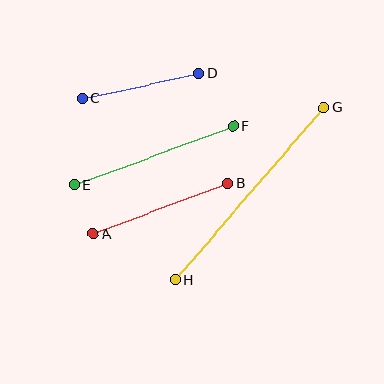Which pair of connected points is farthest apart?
Points G and H are farthest apart.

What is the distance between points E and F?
The distance is approximately 170 pixels.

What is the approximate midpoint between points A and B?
The midpoint is at approximately (160, 208) pixels.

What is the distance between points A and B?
The distance is approximately 144 pixels.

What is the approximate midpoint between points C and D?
The midpoint is at approximately (140, 86) pixels.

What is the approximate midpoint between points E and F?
The midpoint is at approximately (154, 156) pixels.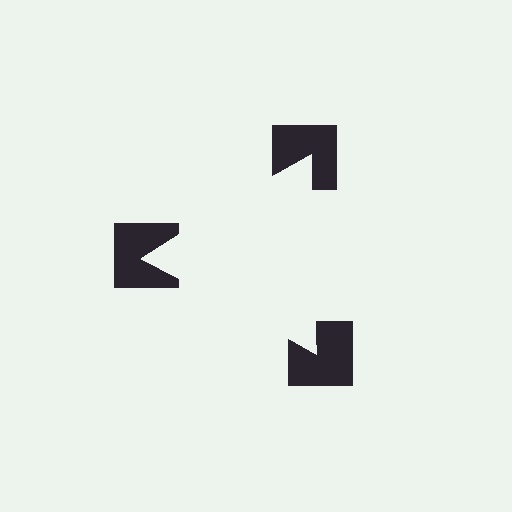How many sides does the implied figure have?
3 sides.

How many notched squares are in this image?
There are 3 — one at each vertex of the illusory triangle.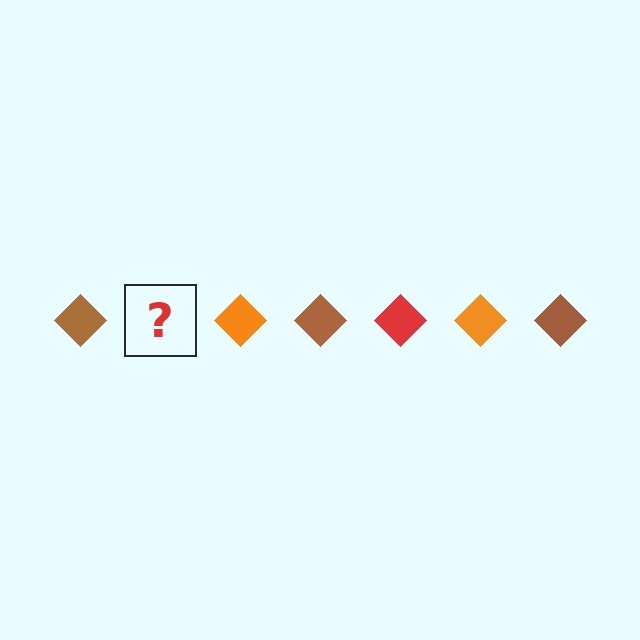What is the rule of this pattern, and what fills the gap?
The rule is that the pattern cycles through brown, red, orange diamonds. The gap should be filled with a red diamond.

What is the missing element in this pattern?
The missing element is a red diamond.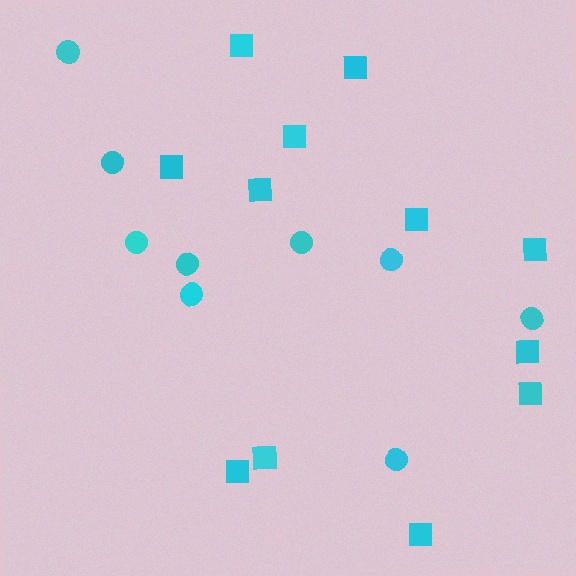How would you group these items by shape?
There are 2 groups: one group of circles (9) and one group of squares (12).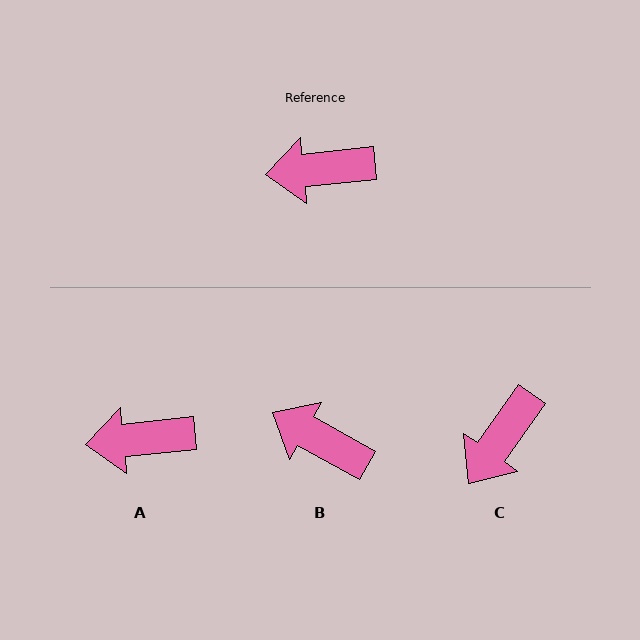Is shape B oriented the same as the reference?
No, it is off by about 35 degrees.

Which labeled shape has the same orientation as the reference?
A.